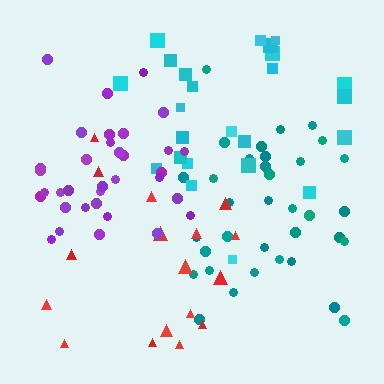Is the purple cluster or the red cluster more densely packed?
Purple.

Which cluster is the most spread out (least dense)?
Red.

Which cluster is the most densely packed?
Purple.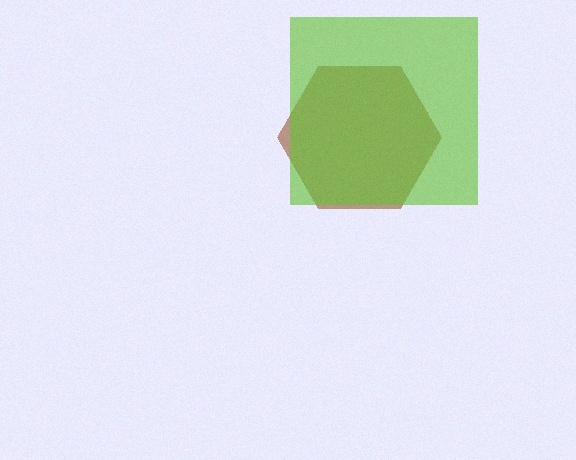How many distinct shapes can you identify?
There are 2 distinct shapes: a brown hexagon, a lime square.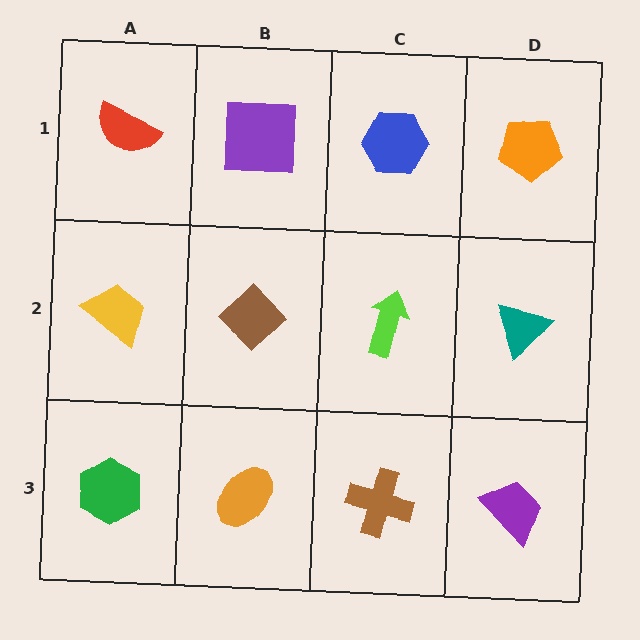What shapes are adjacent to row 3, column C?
A lime arrow (row 2, column C), an orange ellipse (row 3, column B), a purple trapezoid (row 3, column D).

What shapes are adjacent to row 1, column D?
A teal triangle (row 2, column D), a blue hexagon (row 1, column C).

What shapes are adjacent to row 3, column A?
A yellow trapezoid (row 2, column A), an orange ellipse (row 3, column B).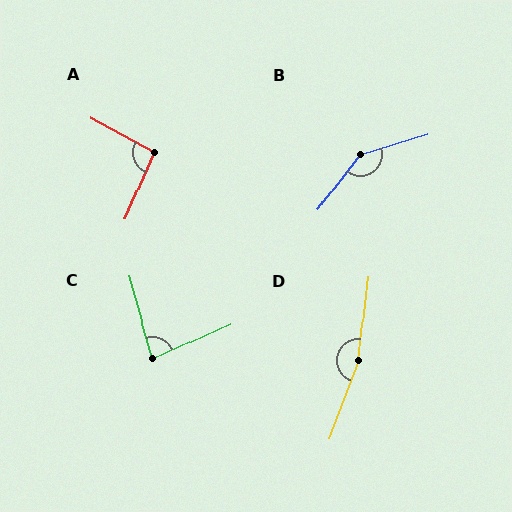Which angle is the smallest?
C, at approximately 81 degrees.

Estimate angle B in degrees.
Approximately 143 degrees.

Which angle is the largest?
D, at approximately 166 degrees.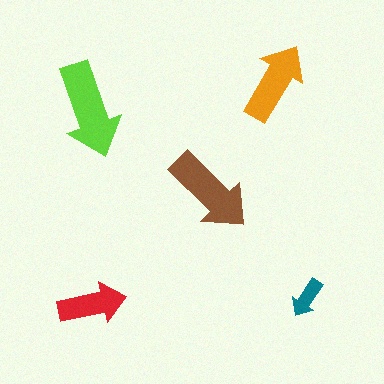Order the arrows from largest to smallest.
the lime one, the brown one, the orange one, the red one, the teal one.